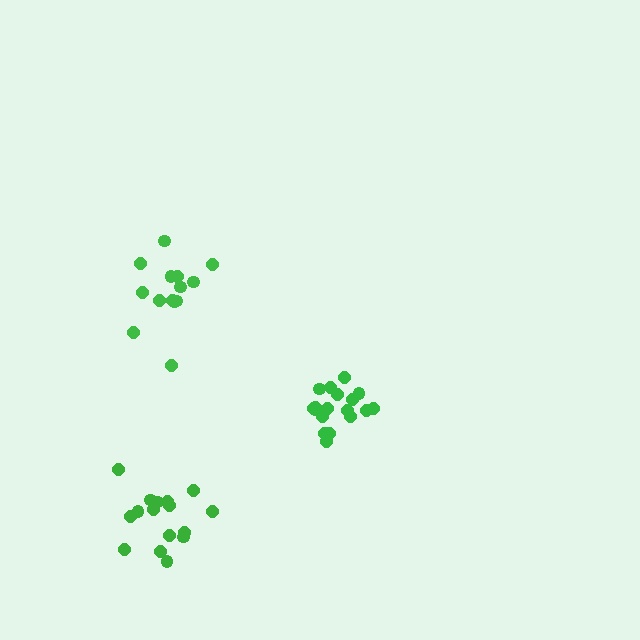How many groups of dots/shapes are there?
There are 3 groups.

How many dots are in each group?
Group 1: 16 dots, Group 2: 14 dots, Group 3: 18 dots (48 total).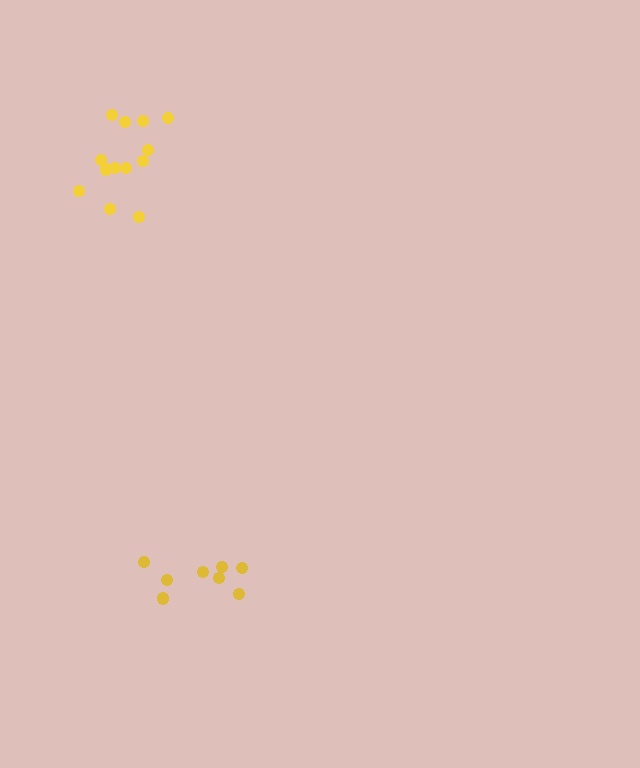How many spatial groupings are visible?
There are 2 spatial groupings.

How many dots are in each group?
Group 1: 13 dots, Group 2: 8 dots (21 total).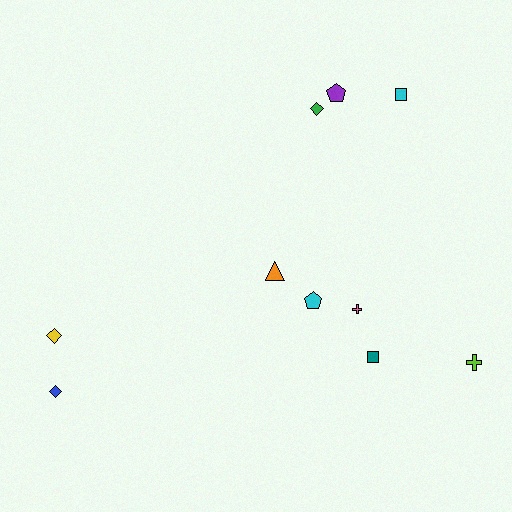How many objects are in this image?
There are 10 objects.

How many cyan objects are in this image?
There are 2 cyan objects.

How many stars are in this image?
There are no stars.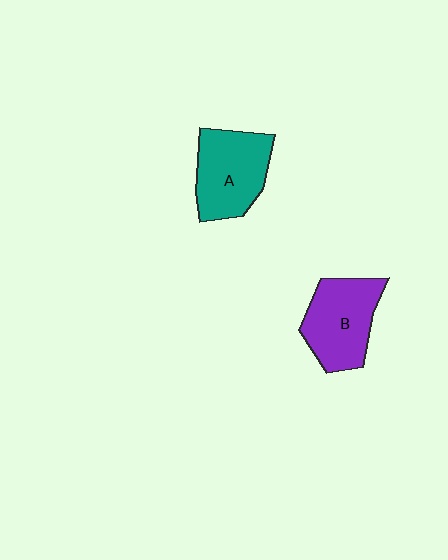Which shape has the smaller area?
Shape B (purple).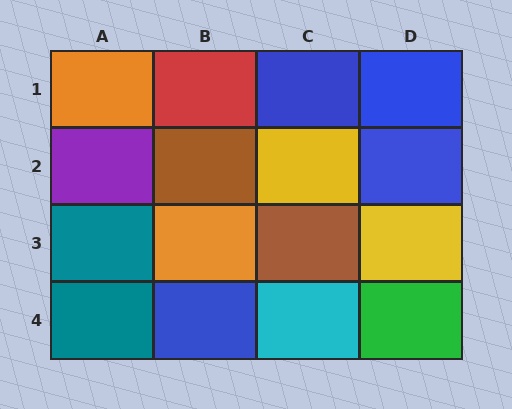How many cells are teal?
2 cells are teal.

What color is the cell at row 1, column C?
Blue.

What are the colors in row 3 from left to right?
Teal, orange, brown, yellow.